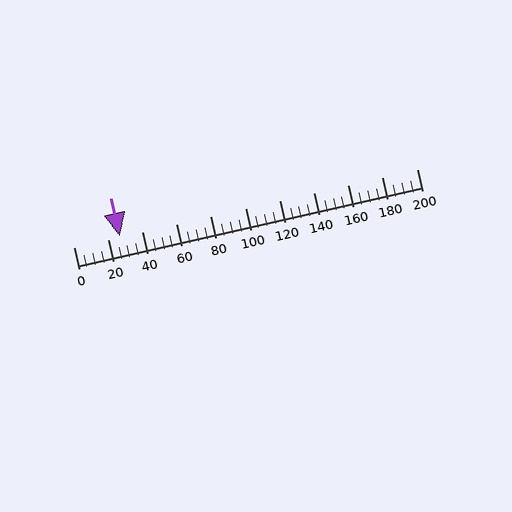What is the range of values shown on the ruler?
The ruler shows values from 0 to 200.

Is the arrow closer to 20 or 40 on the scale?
The arrow is closer to 20.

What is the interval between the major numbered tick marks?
The major tick marks are spaced 20 units apart.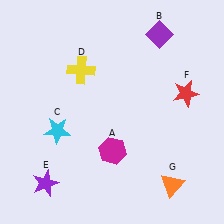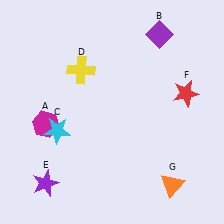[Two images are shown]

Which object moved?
The magenta hexagon (A) moved left.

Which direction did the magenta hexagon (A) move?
The magenta hexagon (A) moved left.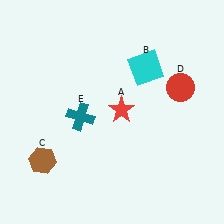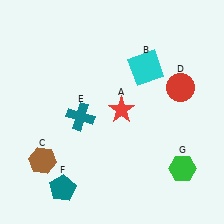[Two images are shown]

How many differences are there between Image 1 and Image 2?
There are 2 differences between the two images.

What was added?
A teal pentagon (F), a green hexagon (G) were added in Image 2.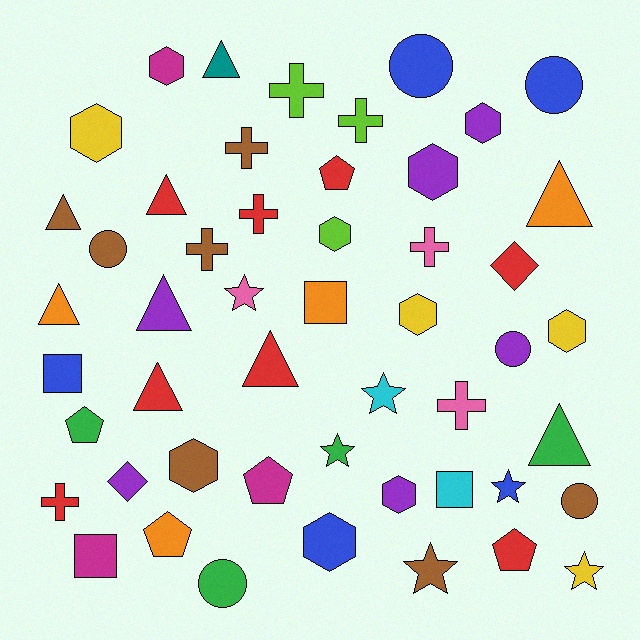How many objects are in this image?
There are 50 objects.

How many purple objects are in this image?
There are 6 purple objects.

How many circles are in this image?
There are 6 circles.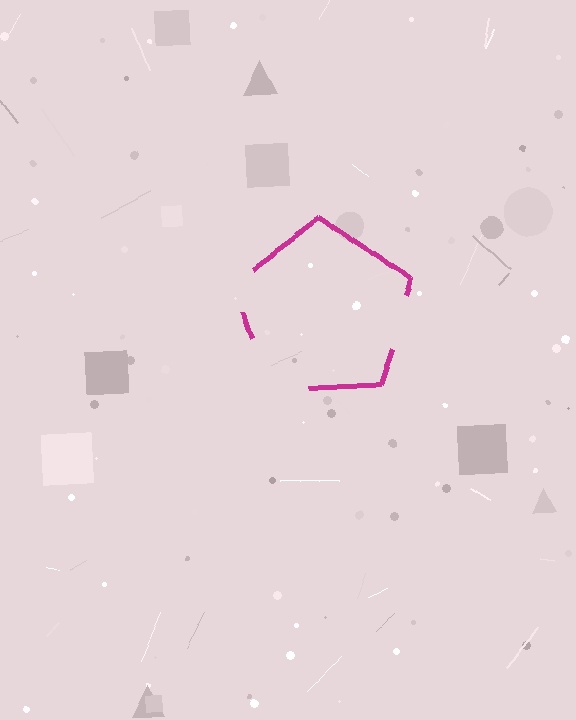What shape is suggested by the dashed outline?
The dashed outline suggests a pentagon.